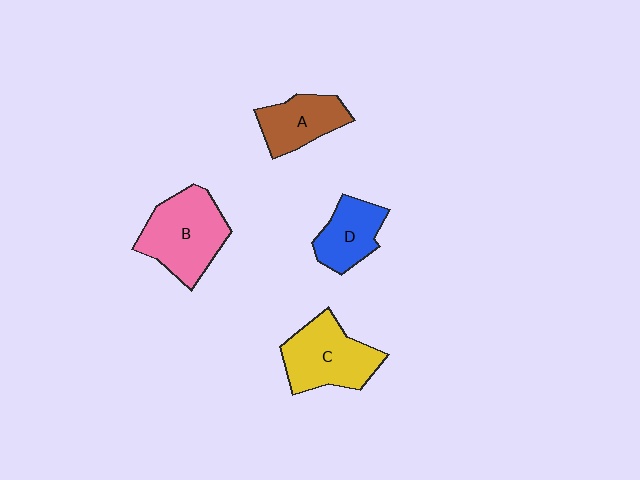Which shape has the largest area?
Shape B (pink).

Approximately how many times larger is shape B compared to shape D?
Approximately 1.6 times.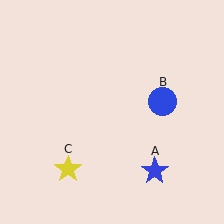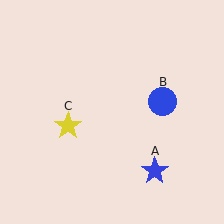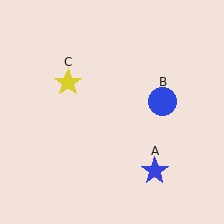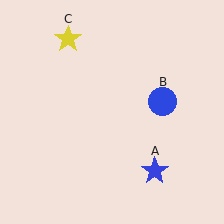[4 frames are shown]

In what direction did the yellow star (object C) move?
The yellow star (object C) moved up.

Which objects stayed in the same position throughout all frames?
Blue star (object A) and blue circle (object B) remained stationary.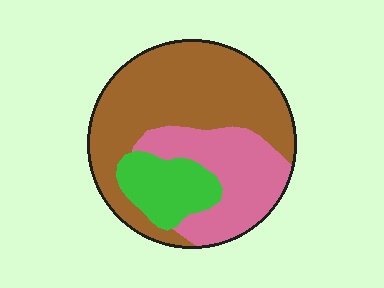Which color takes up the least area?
Green, at roughly 15%.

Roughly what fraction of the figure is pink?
Pink takes up between a quarter and a half of the figure.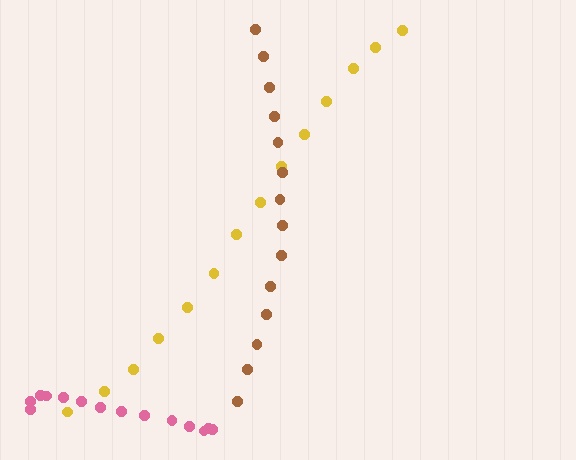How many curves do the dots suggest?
There are 3 distinct paths.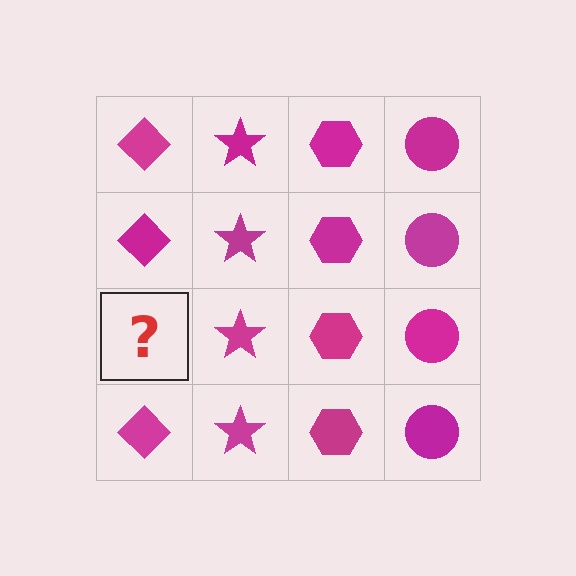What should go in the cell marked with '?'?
The missing cell should contain a magenta diamond.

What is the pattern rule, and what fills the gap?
The rule is that each column has a consistent shape. The gap should be filled with a magenta diamond.